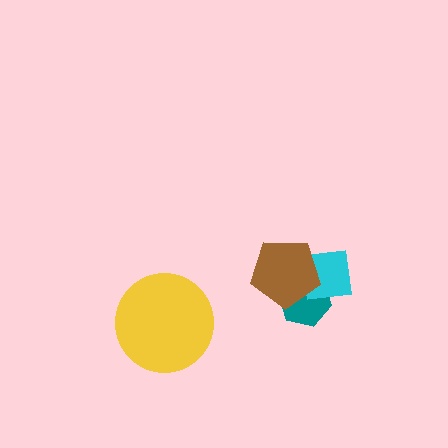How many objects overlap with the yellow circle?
0 objects overlap with the yellow circle.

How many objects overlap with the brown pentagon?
2 objects overlap with the brown pentagon.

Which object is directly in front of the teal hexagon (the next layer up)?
The cyan square is directly in front of the teal hexagon.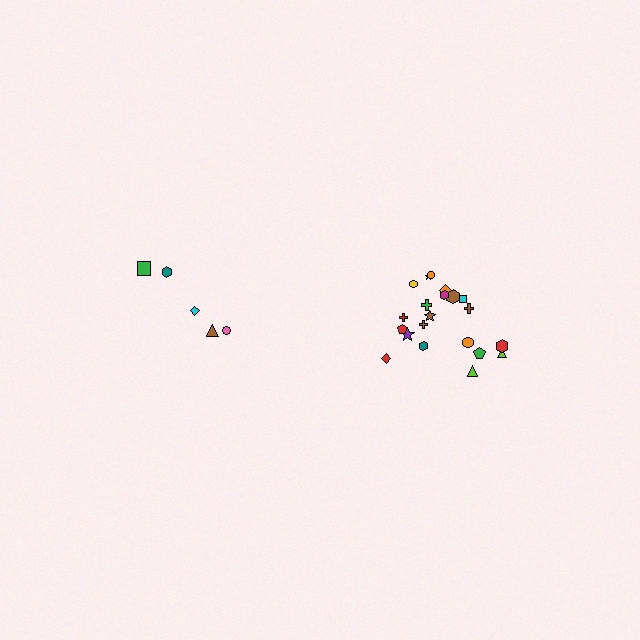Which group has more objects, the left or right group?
The right group.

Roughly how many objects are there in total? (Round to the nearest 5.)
Roughly 25 objects in total.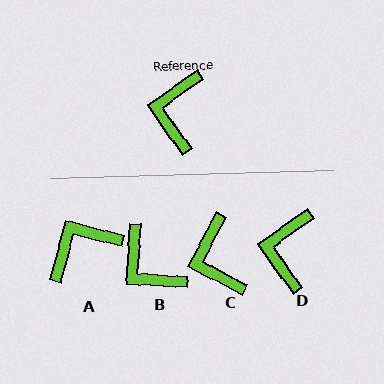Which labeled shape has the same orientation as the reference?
D.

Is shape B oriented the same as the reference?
No, it is off by about 51 degrees.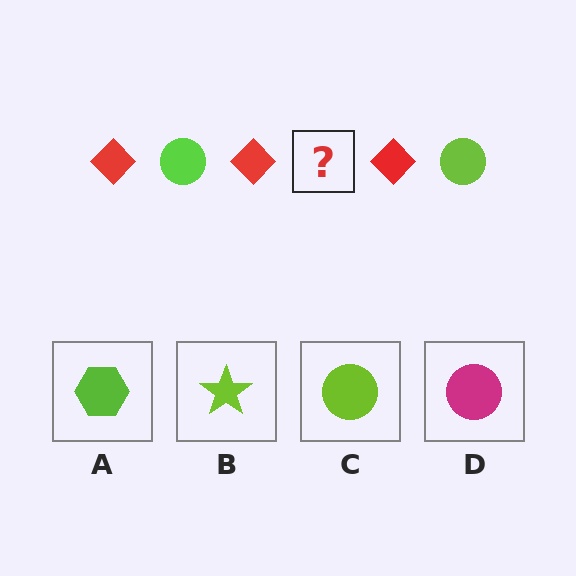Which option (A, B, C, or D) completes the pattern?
C.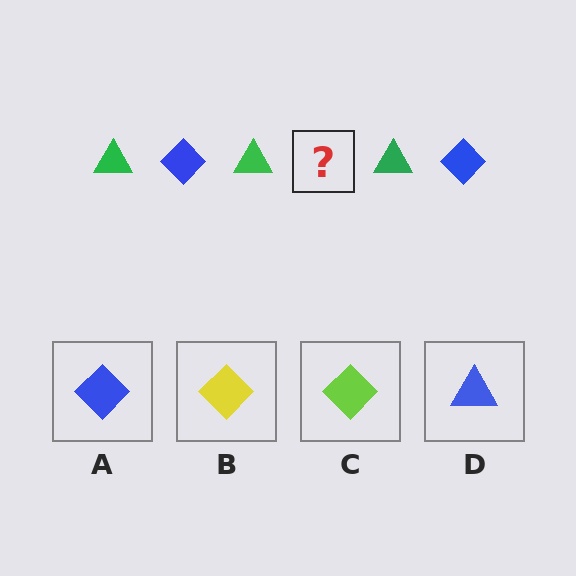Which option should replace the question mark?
Option A.